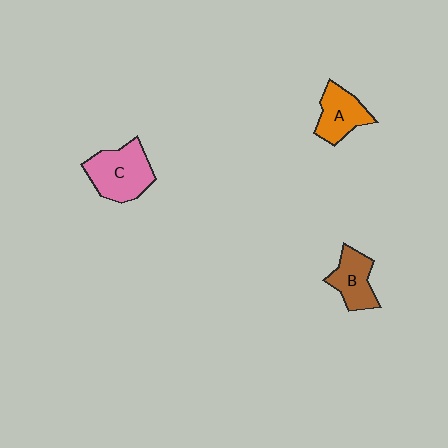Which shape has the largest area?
Shape C (pink).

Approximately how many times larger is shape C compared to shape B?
Approximately 1.4 times.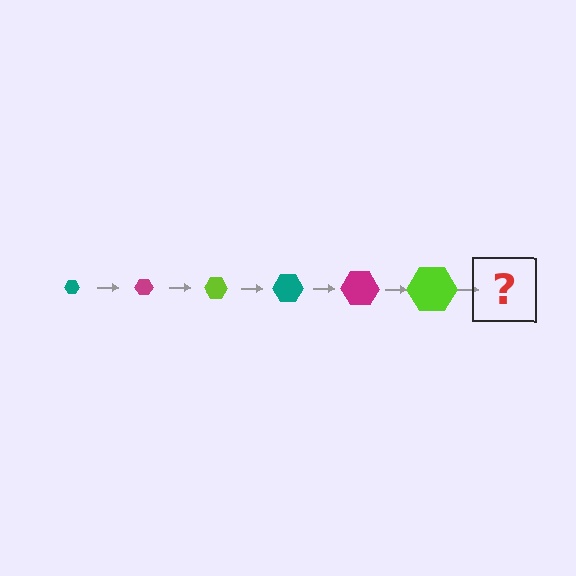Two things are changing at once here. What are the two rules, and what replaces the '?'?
The two rules are that the hexagon grows larger each step and the color cycles through teal, magenta, and lime. The '?' should be a teal hexagon, larger than the previous one.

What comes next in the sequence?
The next element should be a teal hexagon, larger than the previous one.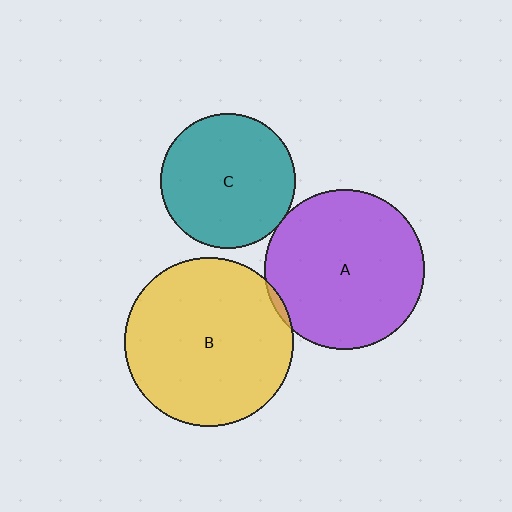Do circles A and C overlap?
Yes.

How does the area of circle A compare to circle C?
Approximately 1.4 times.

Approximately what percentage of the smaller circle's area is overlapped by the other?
Approximately 5%.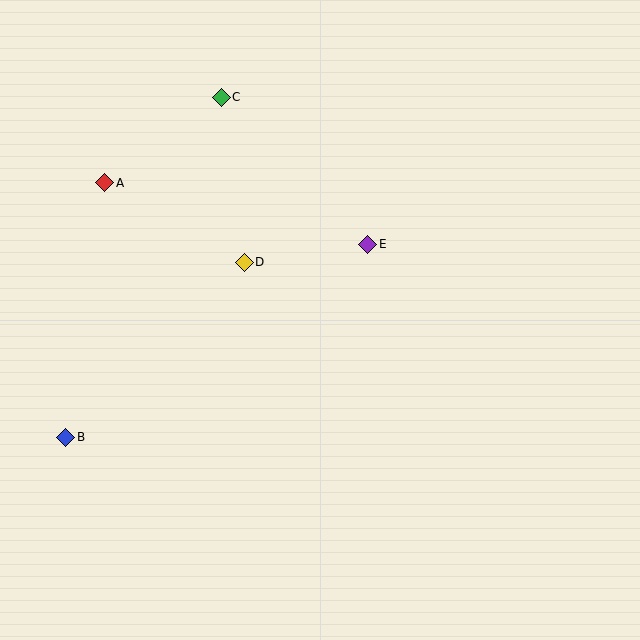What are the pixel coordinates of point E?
Point E is at (368, 244).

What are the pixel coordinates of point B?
Point B is at (66, 437).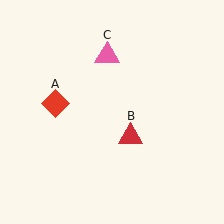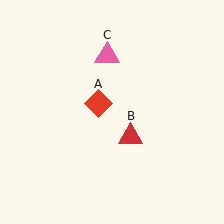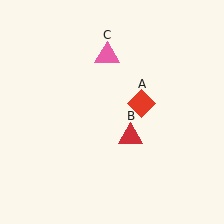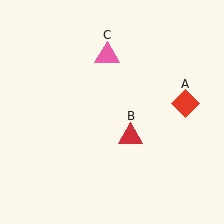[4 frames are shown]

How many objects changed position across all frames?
1 object changed position: red diamond (object A).